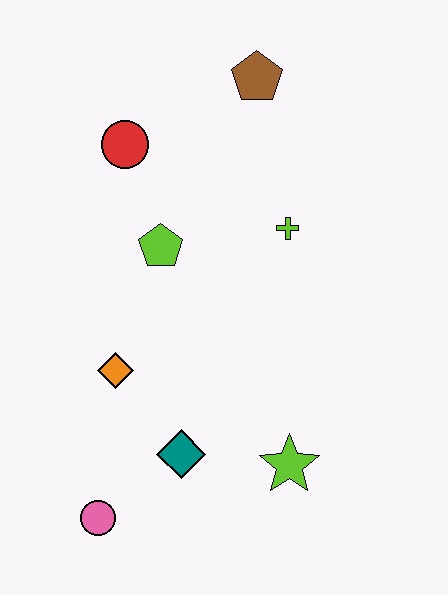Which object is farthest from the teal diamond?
The brown pentagon is farthest from the teal diamond.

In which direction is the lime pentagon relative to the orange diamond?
The lime pentagon is above the orange diamond.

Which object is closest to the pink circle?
The teal diamond is closest to the pink circle.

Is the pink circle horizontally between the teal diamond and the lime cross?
No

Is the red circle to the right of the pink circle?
Yes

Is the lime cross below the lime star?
No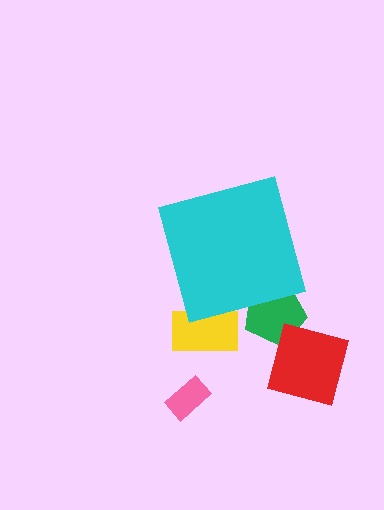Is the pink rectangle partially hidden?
No, the pink rectangle is fully visible.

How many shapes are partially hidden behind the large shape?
2 shapes are partially hidden.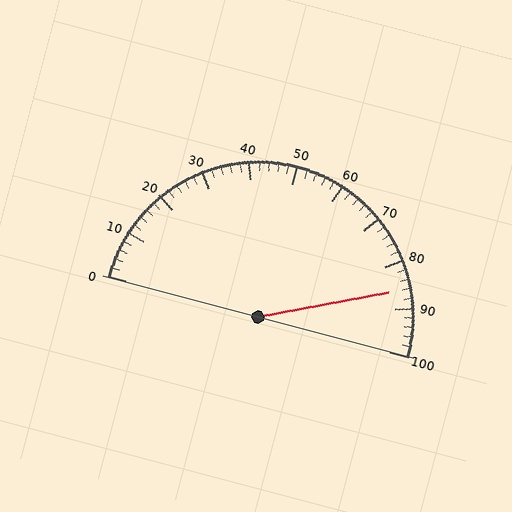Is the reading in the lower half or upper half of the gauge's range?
The reading is in the upper half of the range (0 to 100).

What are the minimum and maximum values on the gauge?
The gauge ranges from 0 to 100.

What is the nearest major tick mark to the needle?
The nearest major tick mark is 90.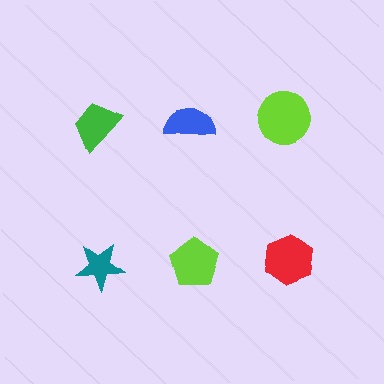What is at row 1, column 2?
A blue semicircle.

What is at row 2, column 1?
A teal star.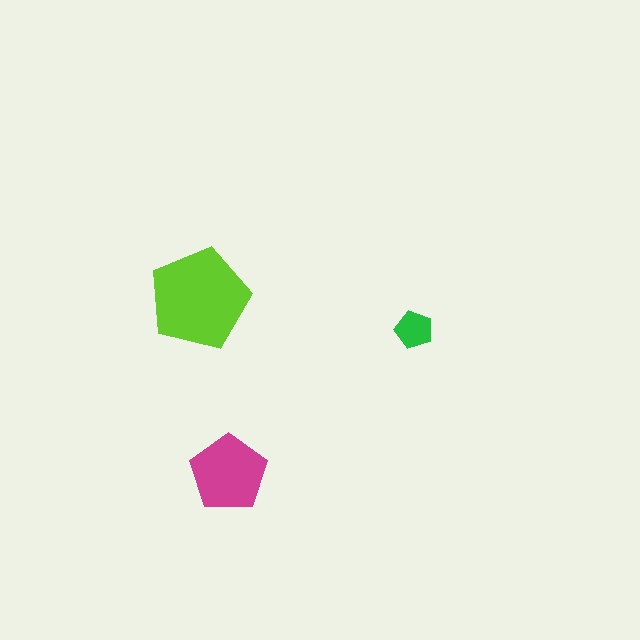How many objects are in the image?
There are 3 objects in the image.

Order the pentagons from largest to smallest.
the lime one, the magenta one, the green one.